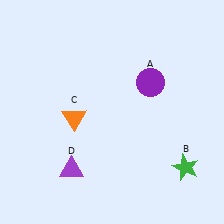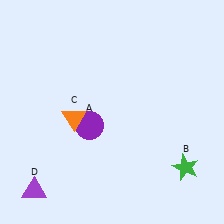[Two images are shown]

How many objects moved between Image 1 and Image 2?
2 objects moved between the two images.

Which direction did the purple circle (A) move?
The purple circle (A) moved left.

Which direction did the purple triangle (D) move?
The purple triangle (D) moved left.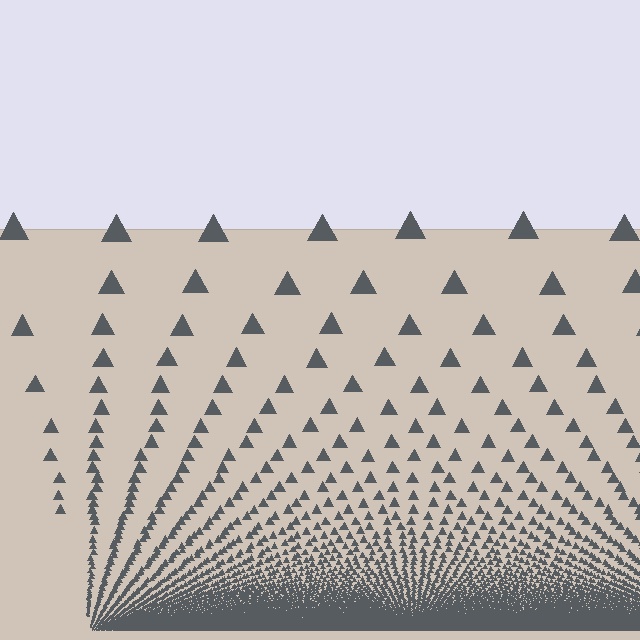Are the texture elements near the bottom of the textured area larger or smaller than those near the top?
Smaller. The gradient is inverted — elements near the bottom are smaller and denser.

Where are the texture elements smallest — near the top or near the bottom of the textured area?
Near the bottom.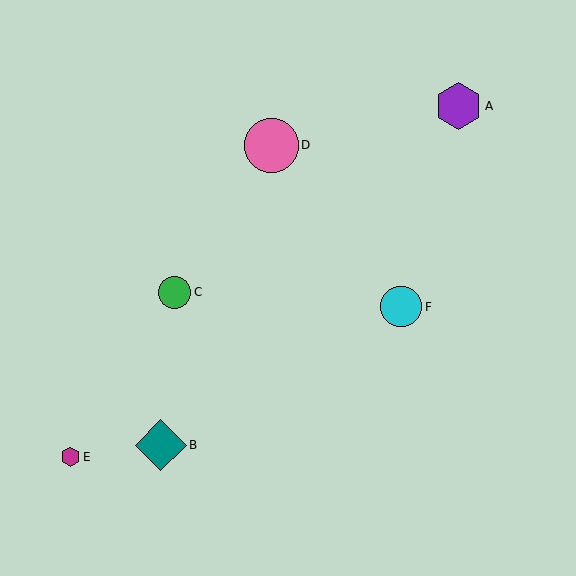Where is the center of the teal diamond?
The center of the teal diamond is at (161, 445).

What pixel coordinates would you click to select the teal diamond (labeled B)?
Click at (161, 445) to select the teal diamond B.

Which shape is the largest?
The pink circle (labeled D) is the largest.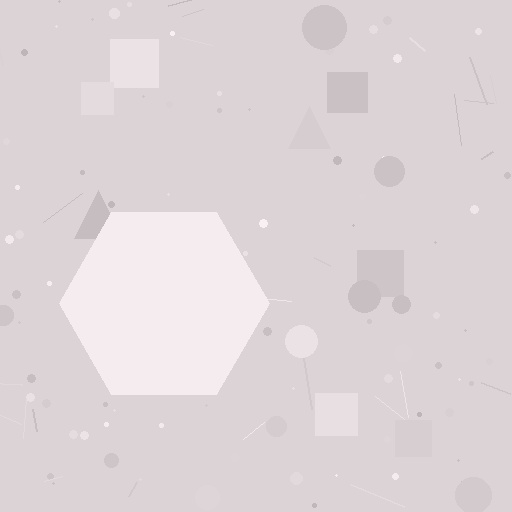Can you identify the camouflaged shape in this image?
The camouflaged shape is a hexagon.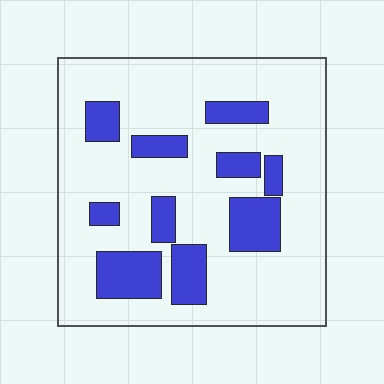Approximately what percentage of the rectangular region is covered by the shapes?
Approximately 20%.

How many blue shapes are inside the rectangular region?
10.